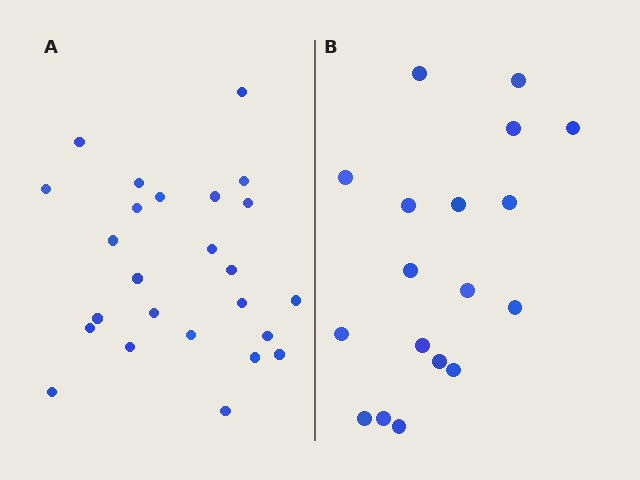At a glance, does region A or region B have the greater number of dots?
Region A (the left region) has more dots.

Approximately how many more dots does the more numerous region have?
Region A has roughly 8 or so more dots than region B.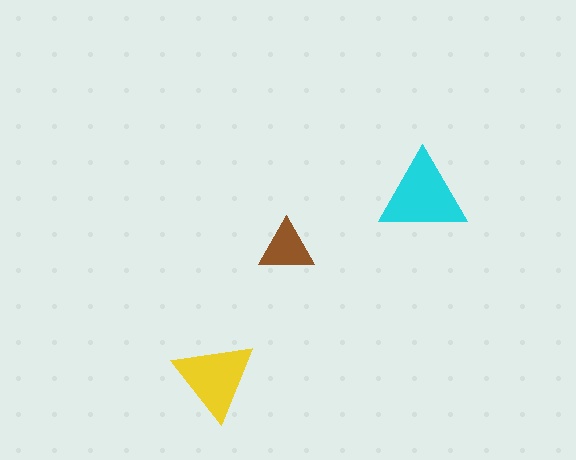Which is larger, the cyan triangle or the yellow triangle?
The cyan one.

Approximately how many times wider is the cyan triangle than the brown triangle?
About 1.5 times wider.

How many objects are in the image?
There are 3 objects in the image.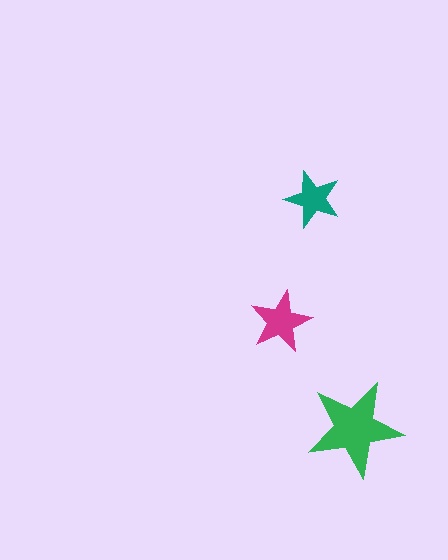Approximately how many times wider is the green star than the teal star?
About 1.5 times wider.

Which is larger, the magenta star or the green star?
The green one.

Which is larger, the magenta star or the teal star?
The magenta one.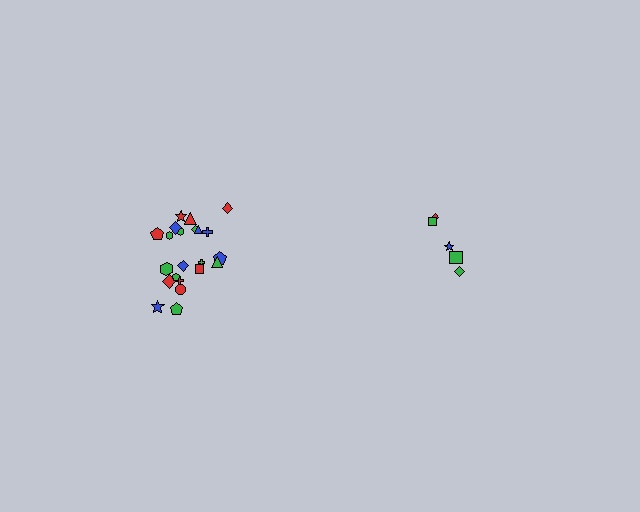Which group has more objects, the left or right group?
The left group.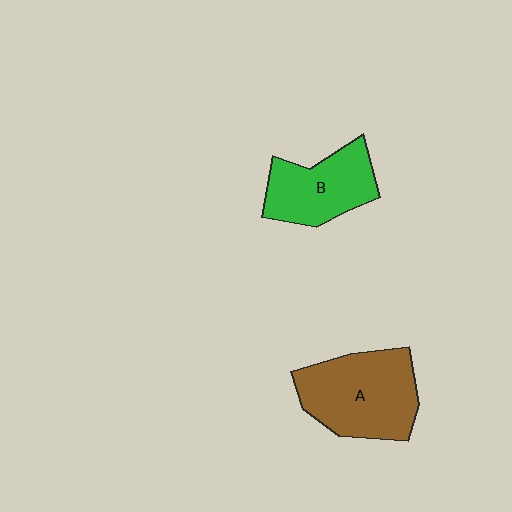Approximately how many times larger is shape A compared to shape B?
Approximately 1.3 times.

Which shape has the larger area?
Shape A (brown).